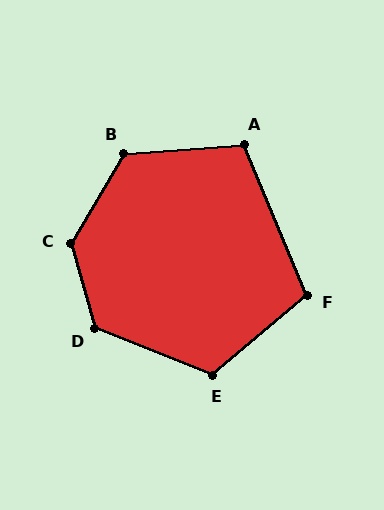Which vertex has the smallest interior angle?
F, at approximately 108 degrees.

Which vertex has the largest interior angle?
C, at approximately 134 degrees.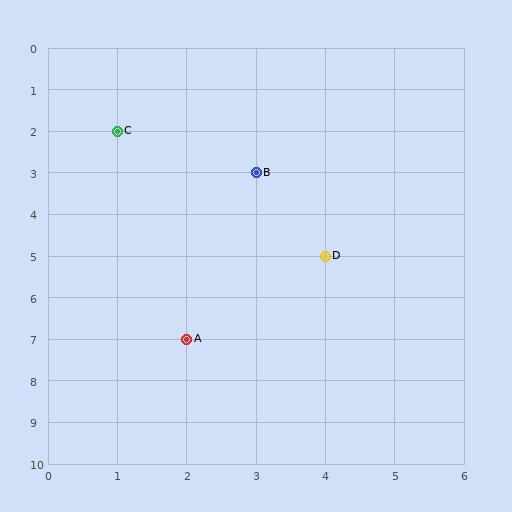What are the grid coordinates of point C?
Point C is at grid coordinates (1, 2).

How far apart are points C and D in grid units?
Points C and D are 3 columns and 3 rows apart (about 4.2 grid units diagonally).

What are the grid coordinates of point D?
Point D is at grid coordinates (4, 5).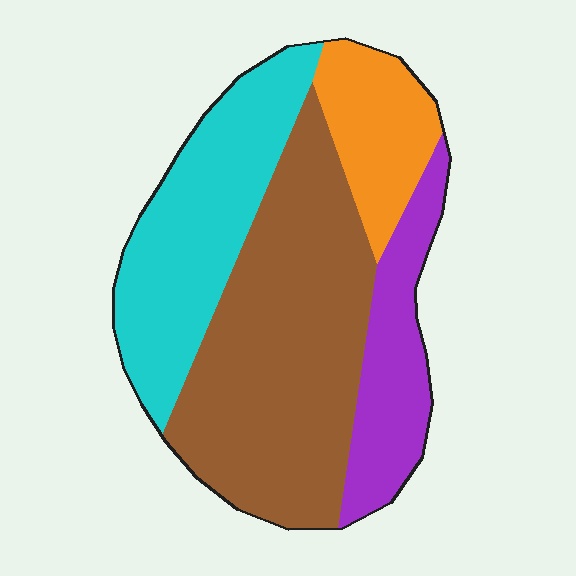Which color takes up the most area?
Brown, at roughly 45%.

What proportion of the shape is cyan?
Cyan covers around 25% of the shape.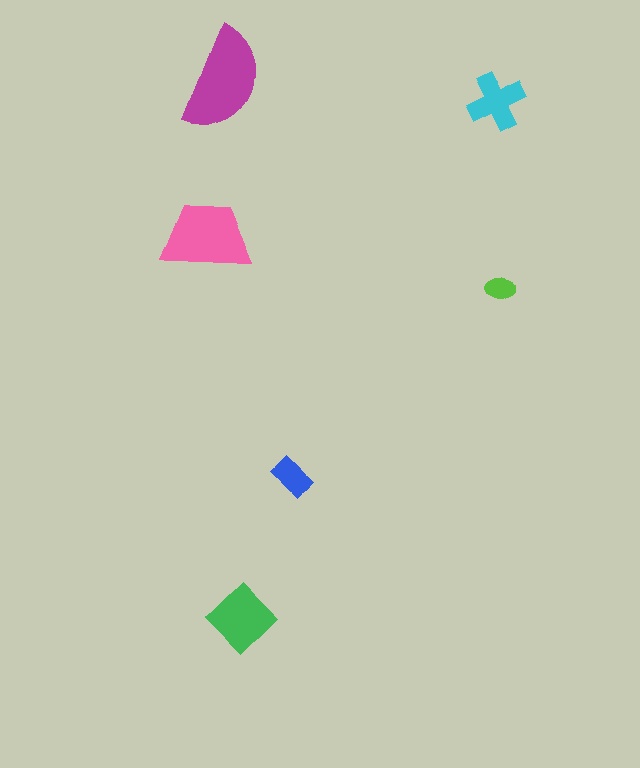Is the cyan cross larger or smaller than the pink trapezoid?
Smaller.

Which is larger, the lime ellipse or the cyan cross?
The cyan cross.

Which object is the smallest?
The lime ellipse.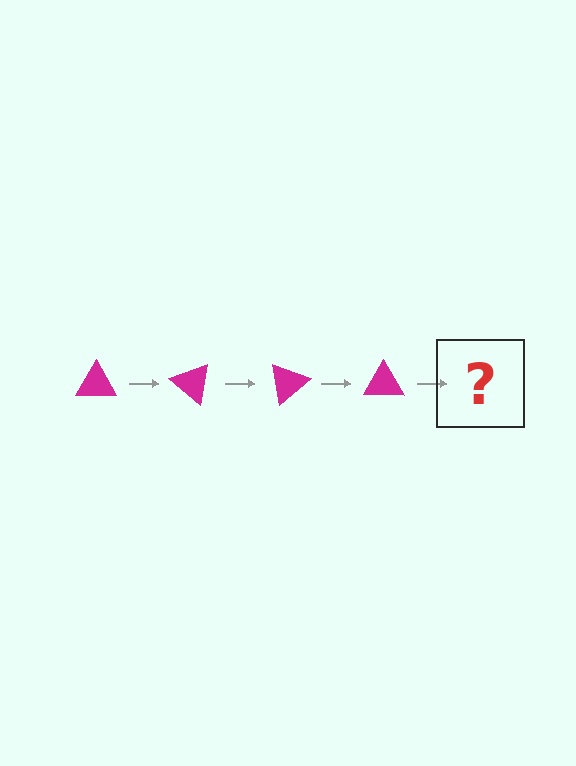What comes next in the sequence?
The next element should be a magenta triangle rotated 160 degrees.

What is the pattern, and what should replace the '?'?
The pattern is that the triangle rotates 40 degrees each step. The '?' should be a magenta triangle rotated 160 degrees.